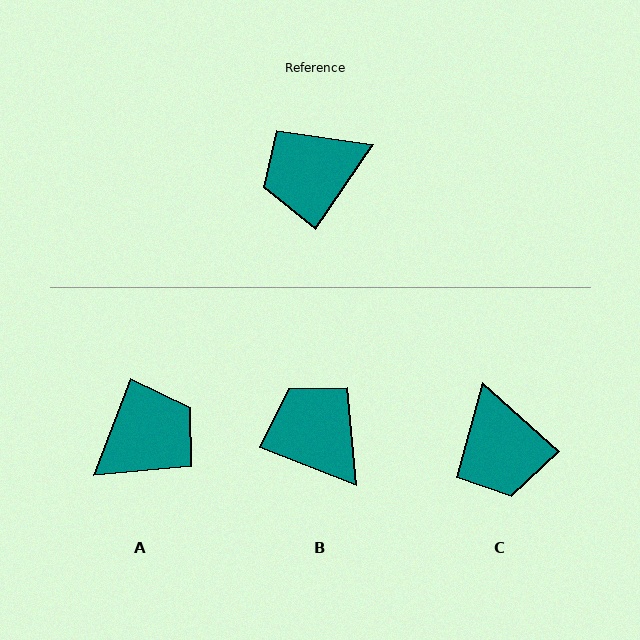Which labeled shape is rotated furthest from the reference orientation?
A, about 166 degrees away.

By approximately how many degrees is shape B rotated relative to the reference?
Approximately 77 degrees clockwise.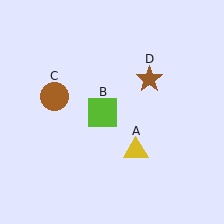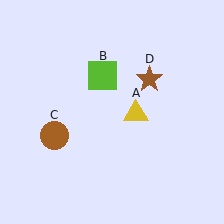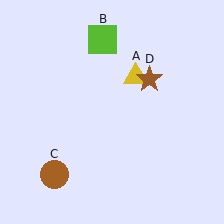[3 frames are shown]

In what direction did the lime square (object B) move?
The lime square (object B) moved up.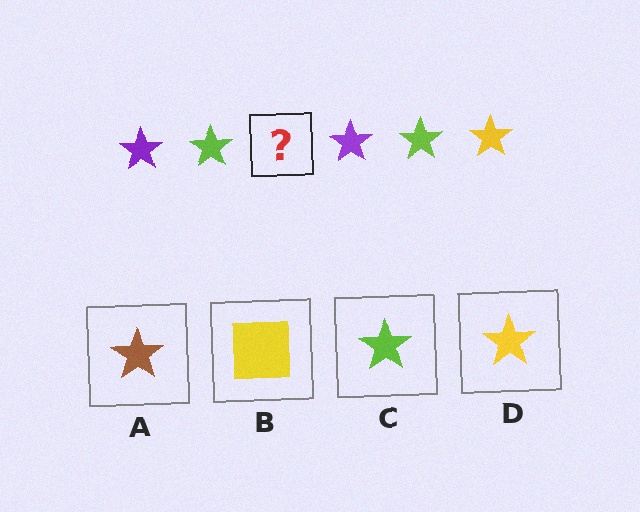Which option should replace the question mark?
Option D.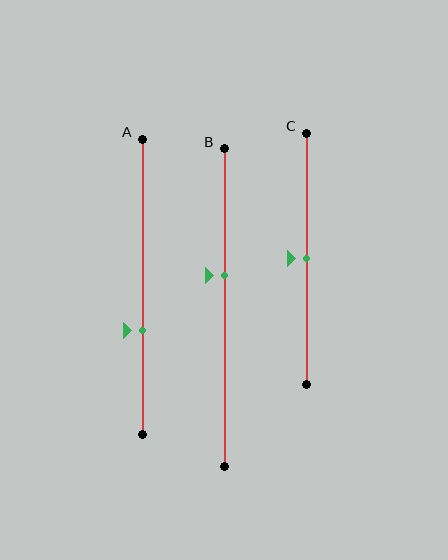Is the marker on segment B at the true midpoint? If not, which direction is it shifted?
No, the marker on segment B is shifted upward by about 10% of the segment length.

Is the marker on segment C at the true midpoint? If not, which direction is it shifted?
Yes, the marker on segment C is at the true midpoint.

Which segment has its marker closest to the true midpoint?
Segment C has its marker closest to the true midpoint.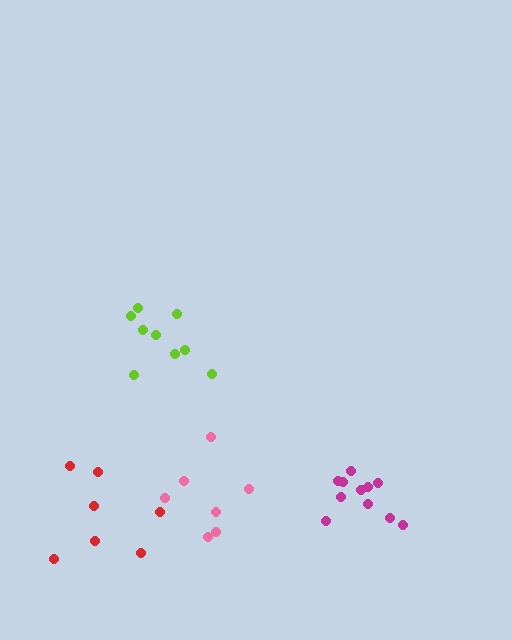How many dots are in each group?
Group 1: 9 dots, Group 2: 7 dots, Group 3: 7 dots, Group 4: 11 dots (34 total).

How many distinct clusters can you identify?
There are 4 distinct clusters.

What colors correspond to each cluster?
The clusters are colored: lime, red, pink, magenta.